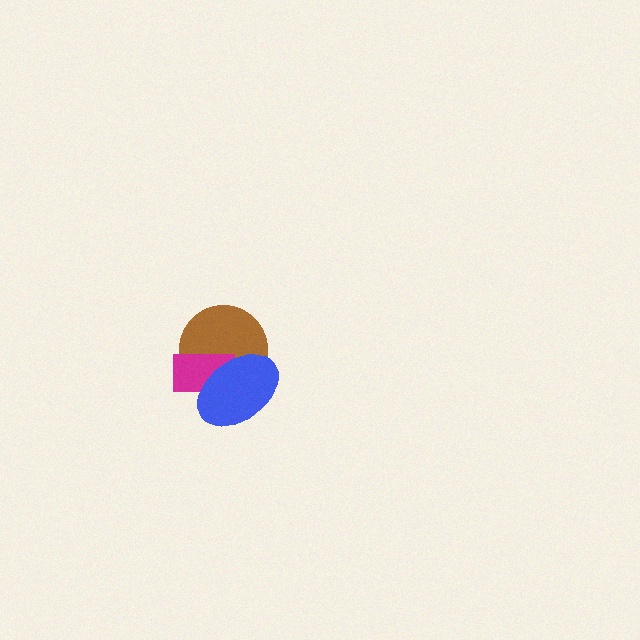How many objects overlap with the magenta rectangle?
2 objects overlap with the magenta rectangle.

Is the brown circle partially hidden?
Yes, it is partially covered by another shape.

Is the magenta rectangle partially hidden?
Yes, it is partially covered by another shape.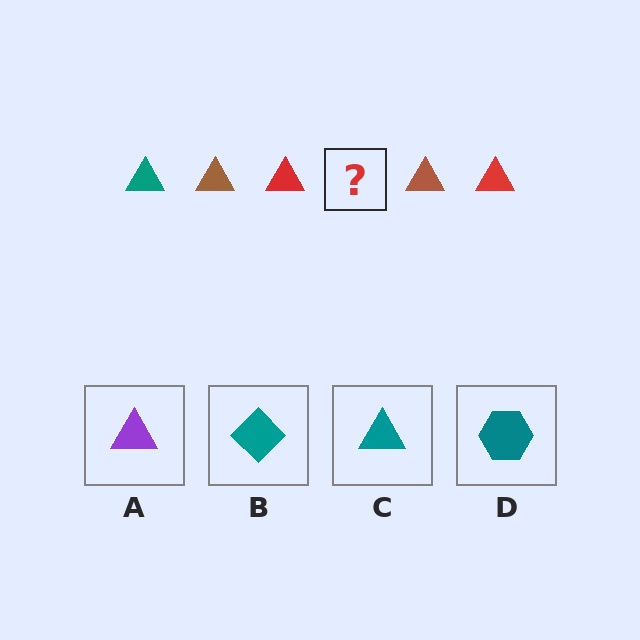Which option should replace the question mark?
Option C.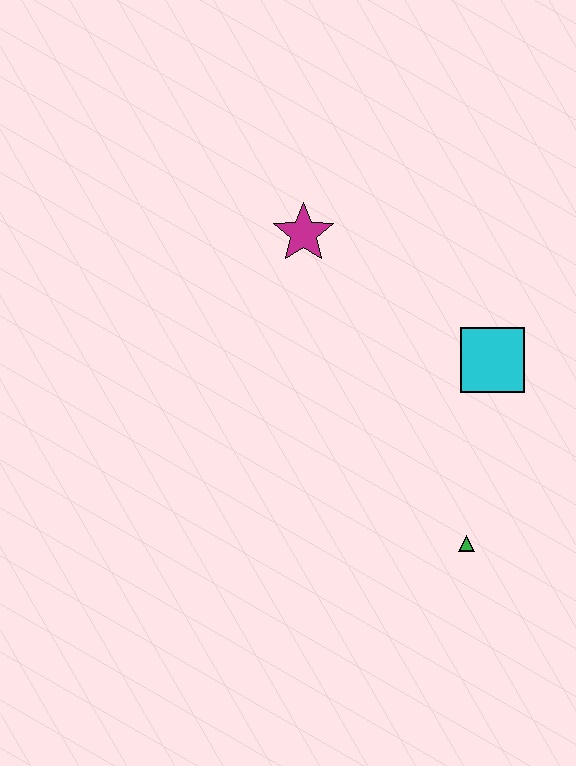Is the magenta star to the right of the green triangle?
No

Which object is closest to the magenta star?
The cyan square is closest to the magenta star.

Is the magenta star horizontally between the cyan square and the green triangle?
No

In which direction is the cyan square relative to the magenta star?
The cyan square is to the right of the magenta star.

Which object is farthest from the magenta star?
The green triangle is farthest from the magenta star.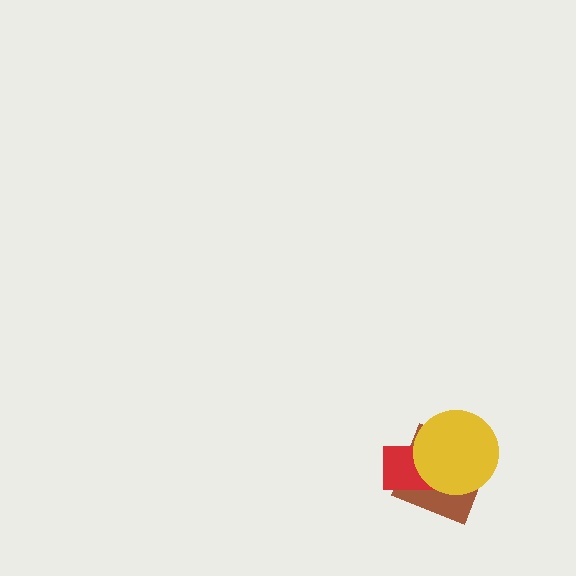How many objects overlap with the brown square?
2 objects overlap with the brown square.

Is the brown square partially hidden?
Yes, it is partially covered by another shape.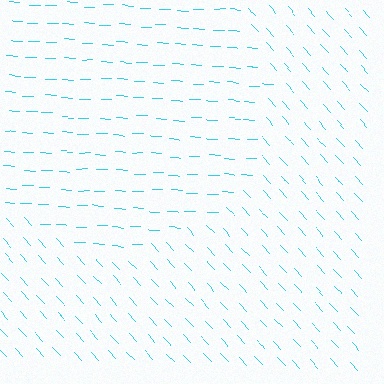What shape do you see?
I see a circle.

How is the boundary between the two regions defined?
The boundary is defined purely by a change in line orientation (approximately 45 degrees difference). All lines are the same color and thickness.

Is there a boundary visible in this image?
Yes, there is a texture boundary formed by a change in line orientation.